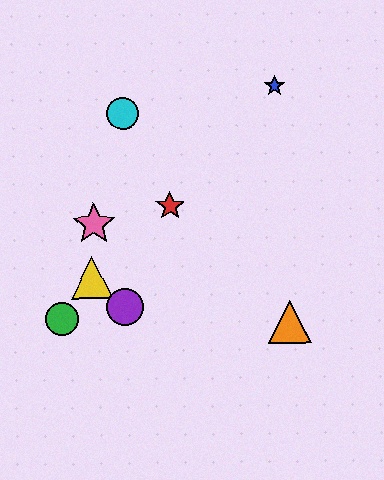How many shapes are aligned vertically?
2 shapes (the purple circle, the cyan circle) are aligned vertically.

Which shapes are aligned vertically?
The purple circle, the cyan circle are aligned vertically.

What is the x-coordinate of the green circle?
The green circle is at x≈62.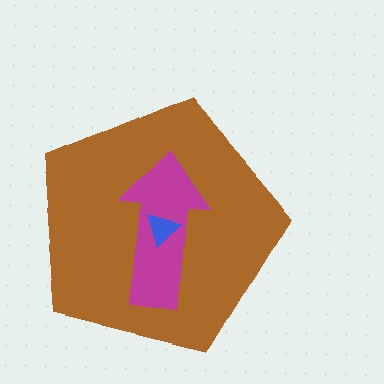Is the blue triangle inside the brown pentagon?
Yes.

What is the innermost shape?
The blue triangle.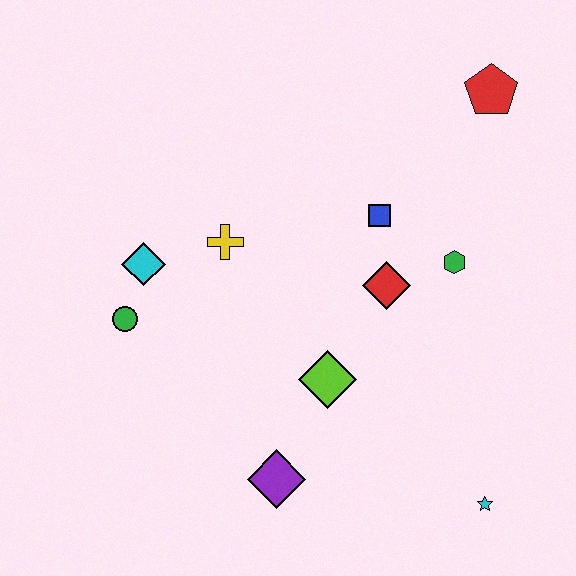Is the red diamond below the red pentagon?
Yes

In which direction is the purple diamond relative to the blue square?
The purple diamond is below the blue square.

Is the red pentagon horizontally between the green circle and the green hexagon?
No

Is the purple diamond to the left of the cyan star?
Yes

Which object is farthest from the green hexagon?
The green circle is farthest from the green hexagon.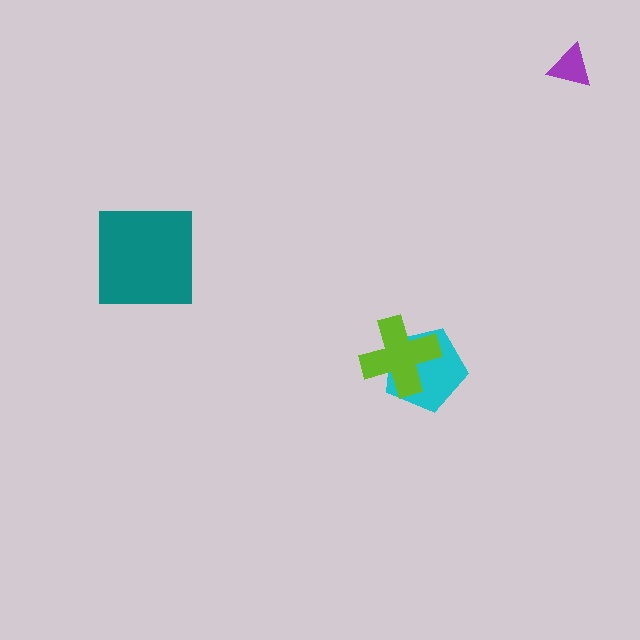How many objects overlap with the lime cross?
1 object overlaps with the lime cross.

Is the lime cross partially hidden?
No, no other shape covers it.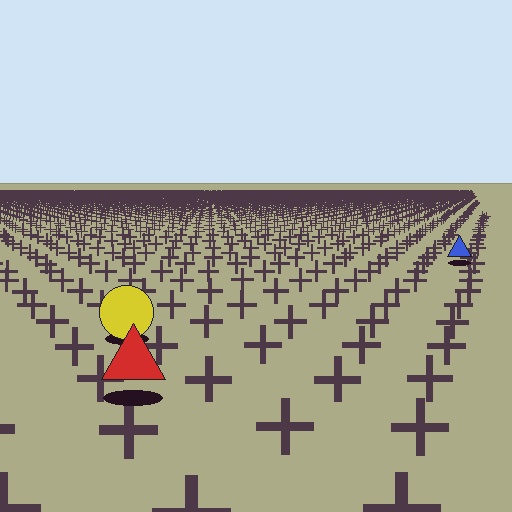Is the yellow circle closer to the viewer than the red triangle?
No. The red triangle is closer — you can tell from the texture gradient: the ground texture is coarser near it.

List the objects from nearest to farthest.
From nearest to farthest: the red triangle, the yellow circle, the blue triangle.